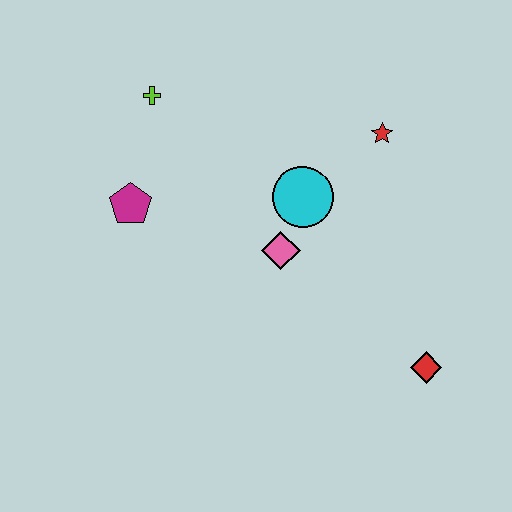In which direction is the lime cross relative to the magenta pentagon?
The lime cross is above the magenta pentagon.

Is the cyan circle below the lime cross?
Yes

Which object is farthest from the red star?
The magenta pentagon is farthest from the red star.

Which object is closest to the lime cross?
The magenta pentagon is closest to the lime cross.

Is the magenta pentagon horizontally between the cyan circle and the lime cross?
No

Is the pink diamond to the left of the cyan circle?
Yes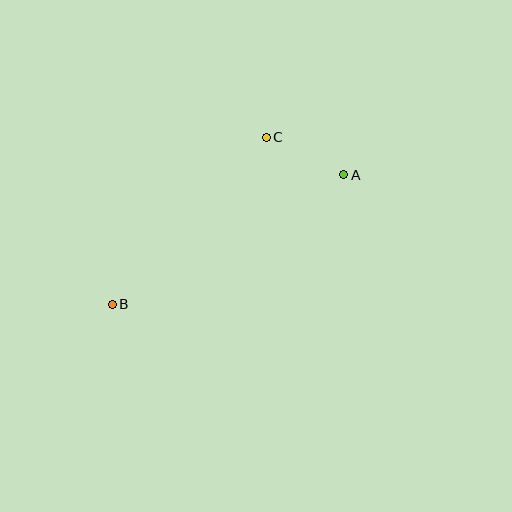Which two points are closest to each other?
Points A and C are closest to each other.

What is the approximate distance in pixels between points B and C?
The distance between B and C is approximately 227 pixels.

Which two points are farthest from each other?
Points A and B are farthest from each other.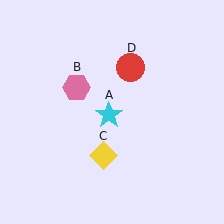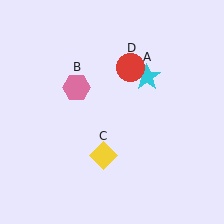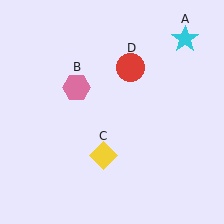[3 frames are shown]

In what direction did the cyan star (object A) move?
The cyan star (object A) moved up and to the right.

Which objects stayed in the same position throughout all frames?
Pink hexagon (object B) and yellow diamond (object C) and red circle (object D) remained stationary.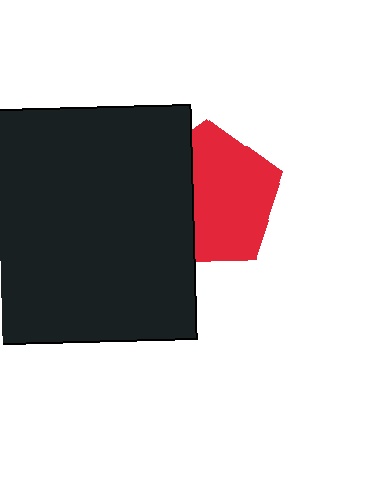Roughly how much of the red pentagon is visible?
About half of it is visible (roughly 63%).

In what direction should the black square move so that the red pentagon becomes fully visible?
The black square should move left. That is the shortest direction to clear the overlap and leave the red pentagon fully visible.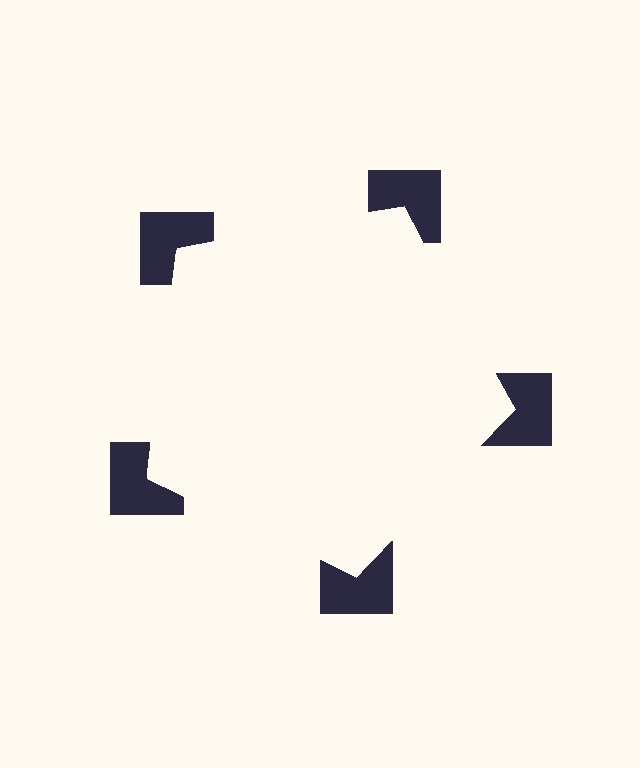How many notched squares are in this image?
There are 5 — one at each vertex of the illusory pentagon.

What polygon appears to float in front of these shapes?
An illusory pentagon — its edges are inferred from the aligned wedge cuts in the notched squares, not physically drawn.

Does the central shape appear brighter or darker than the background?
It typically appears slightly brighter than the background, even though no actual brightness change is drawn.